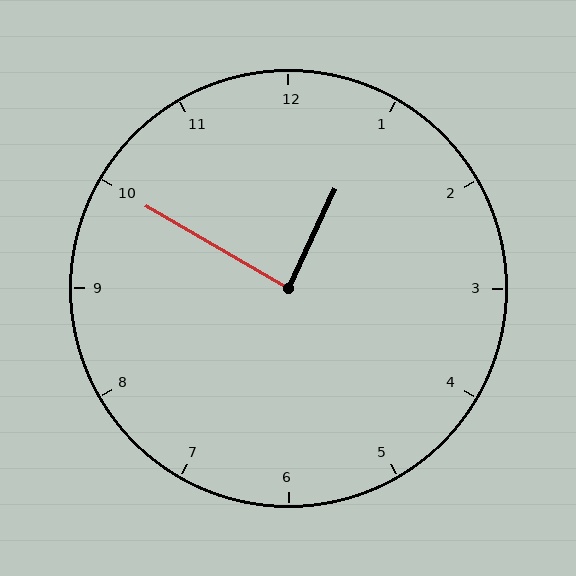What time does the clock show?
12:50.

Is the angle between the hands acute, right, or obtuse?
It is right.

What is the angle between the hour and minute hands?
Approximately 85 degrees.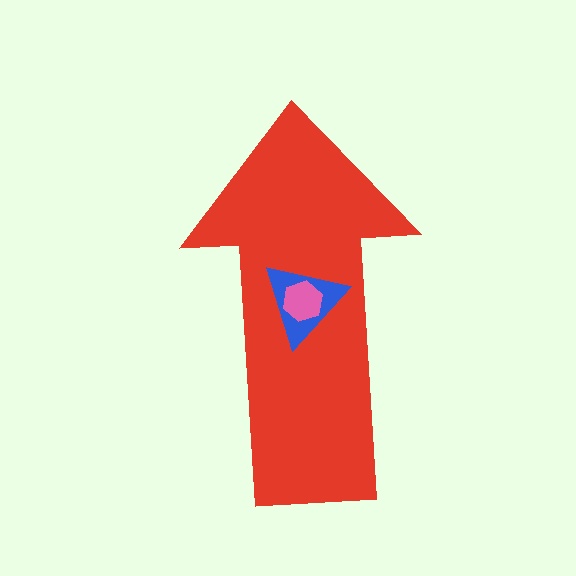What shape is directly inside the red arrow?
The blue triangle.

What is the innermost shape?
The pink hexagon.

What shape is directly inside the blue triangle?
The pink hexagon.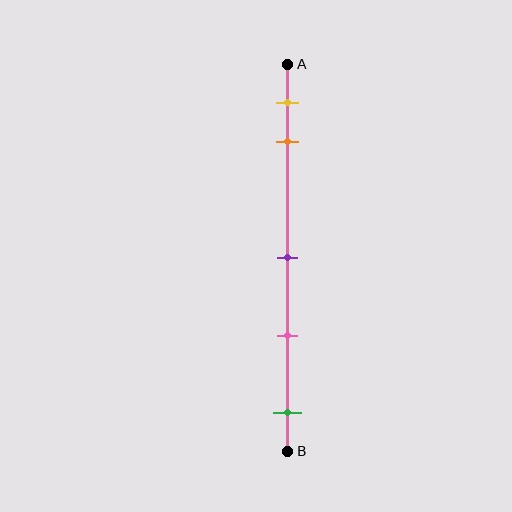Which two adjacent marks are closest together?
The yellow and orange marks are the closest adjacent pair.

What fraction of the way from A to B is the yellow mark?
The yellow mark is approximately 10% (0.1) of the way from A to B.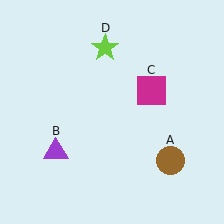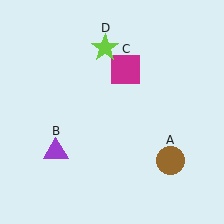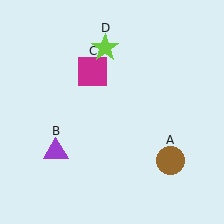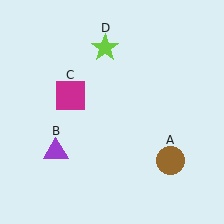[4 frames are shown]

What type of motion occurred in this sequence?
The magenta square (object C) rotated counterclockwise around the center of the scene.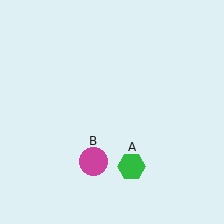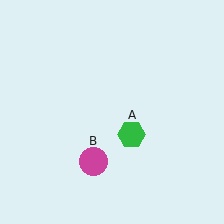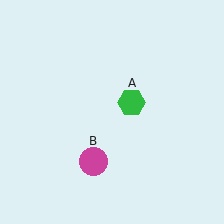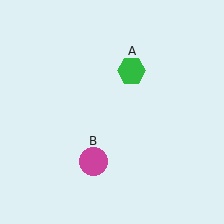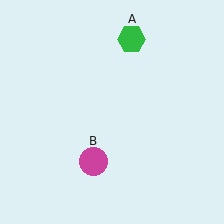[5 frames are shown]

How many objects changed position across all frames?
1 object changed position: green hexagon (object A).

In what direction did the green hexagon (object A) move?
The green hexagon (object A) moved up.